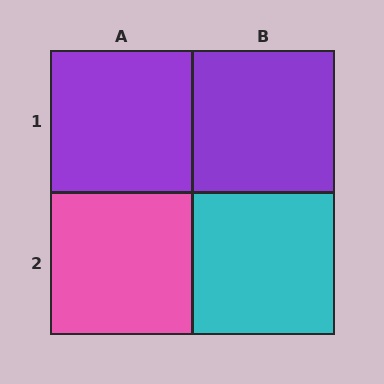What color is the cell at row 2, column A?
Pink.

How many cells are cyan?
1 cell is cyan.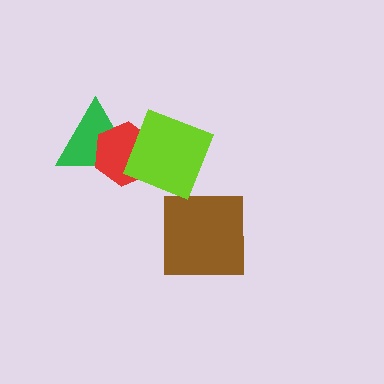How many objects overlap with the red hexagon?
2 objects overlap with the red hexagon.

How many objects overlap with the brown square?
0 objects overlap with the brown square.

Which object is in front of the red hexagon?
The lime diamond is in front of the red hexagon.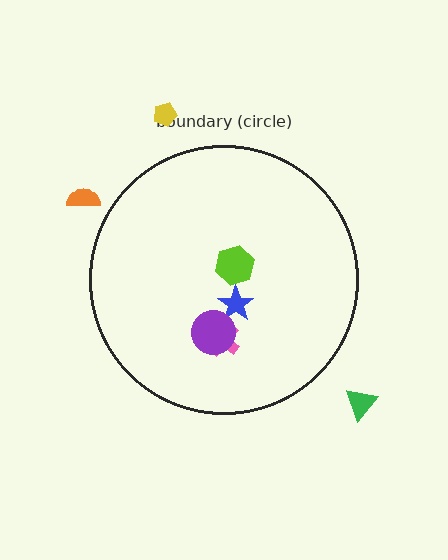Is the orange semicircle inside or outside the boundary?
Outside.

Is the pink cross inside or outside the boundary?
Inside.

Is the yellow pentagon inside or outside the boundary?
Outside.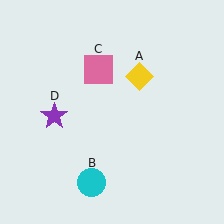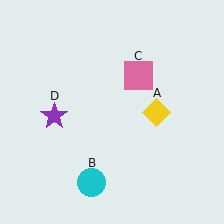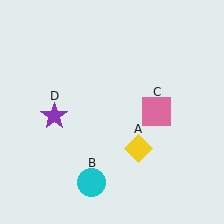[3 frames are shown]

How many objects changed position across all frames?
2 objects changed position: yellow diamond (object A), pink square (object C).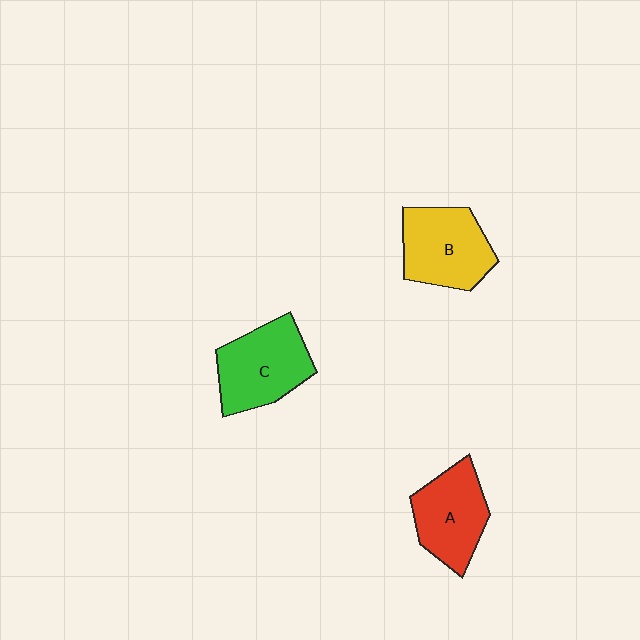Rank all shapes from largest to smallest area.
From largest to smallest: C (green), B (yellow), A (red).